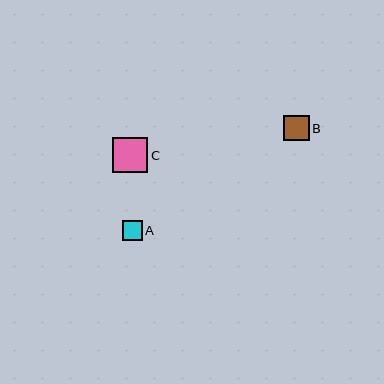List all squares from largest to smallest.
From largest to smallest: C, B, A.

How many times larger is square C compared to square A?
Square C is approximately 1.8 times the size of square A.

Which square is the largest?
Square C is the largest with a size of approximately 35 pixels.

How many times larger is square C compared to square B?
Square C is approximately 1.4 times the size of square B.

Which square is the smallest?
Square A is the smallest with a size of approximately 20 pixels.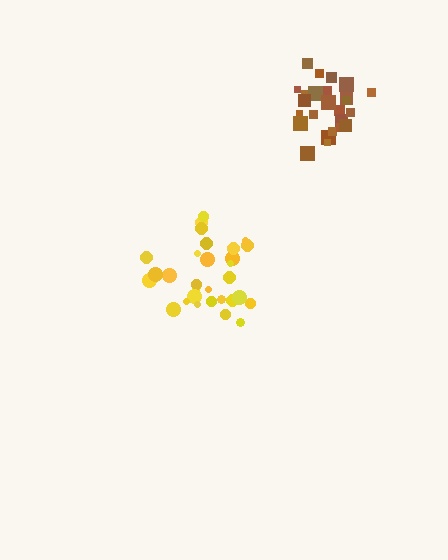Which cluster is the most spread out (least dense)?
Yellow.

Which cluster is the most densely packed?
Brown.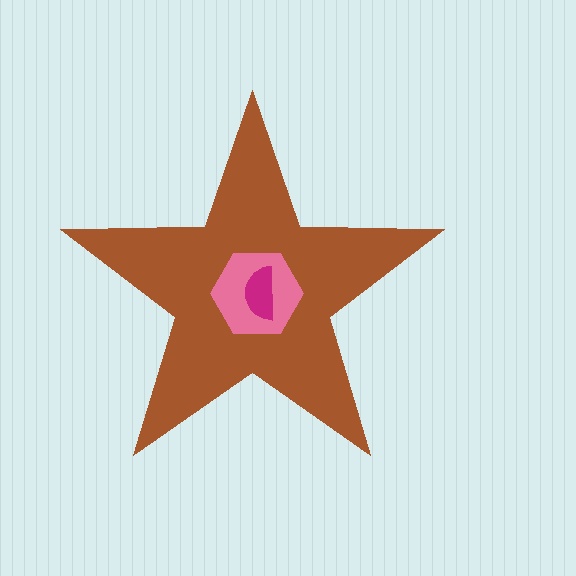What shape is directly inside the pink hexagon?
The magenta semicircle.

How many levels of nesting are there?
3.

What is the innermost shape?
The magenta semicircle.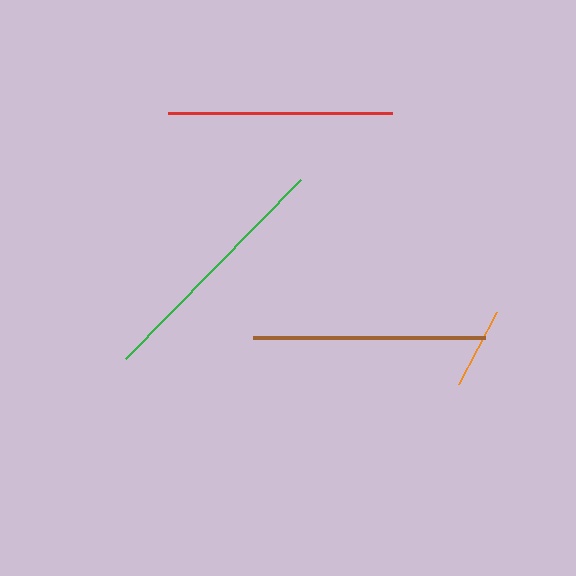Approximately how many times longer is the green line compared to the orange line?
The green line is approximately 3.1 times the length of the orange line.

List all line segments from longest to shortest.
From longest to shortest: green, brown, red, orange.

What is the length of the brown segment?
The brown segment is approximately 232 pixels long.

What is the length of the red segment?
The red segment is approximately 224 pixels long.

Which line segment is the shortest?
The orange line is the shortest at approximately 81 pixels.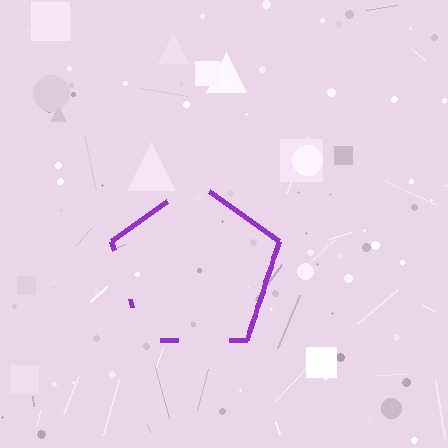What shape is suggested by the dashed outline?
The dashed outline suggests a pentagon.